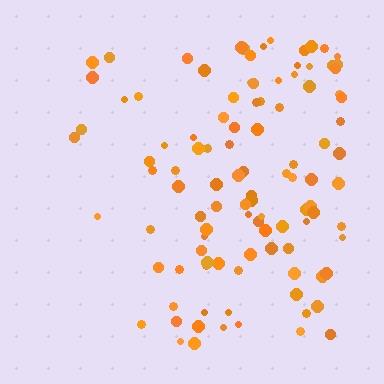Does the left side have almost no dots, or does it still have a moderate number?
Still a moderate number, just noticeably fewer than the right.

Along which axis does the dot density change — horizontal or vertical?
Horizontal.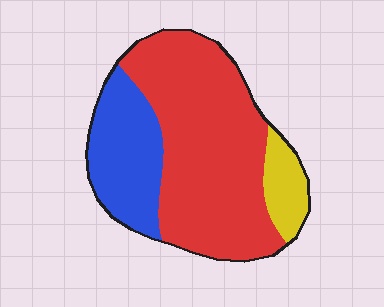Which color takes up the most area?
Red, at roughly 65%.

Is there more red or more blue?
Red.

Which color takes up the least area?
Yellow, at roughly 10%.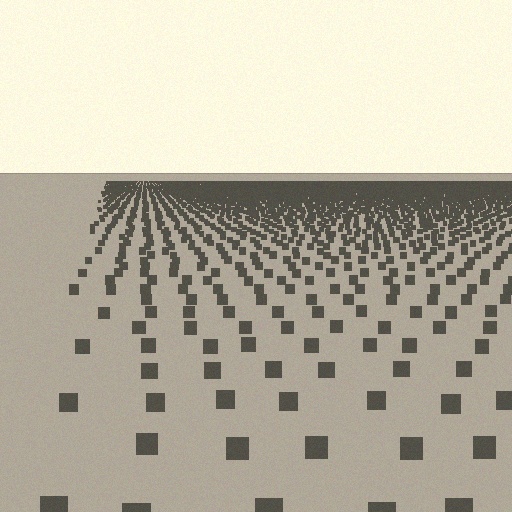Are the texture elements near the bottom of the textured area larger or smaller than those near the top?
Larger. Near the bottom, elements are closer to the viewer and appear at a bigger on-screen size.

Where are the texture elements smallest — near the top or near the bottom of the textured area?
Near the top.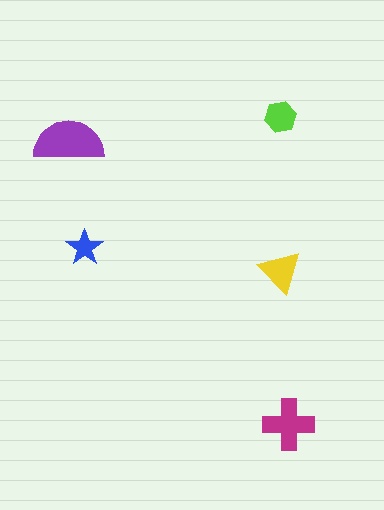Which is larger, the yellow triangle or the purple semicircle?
The purple semicircle.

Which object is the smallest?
The blue star.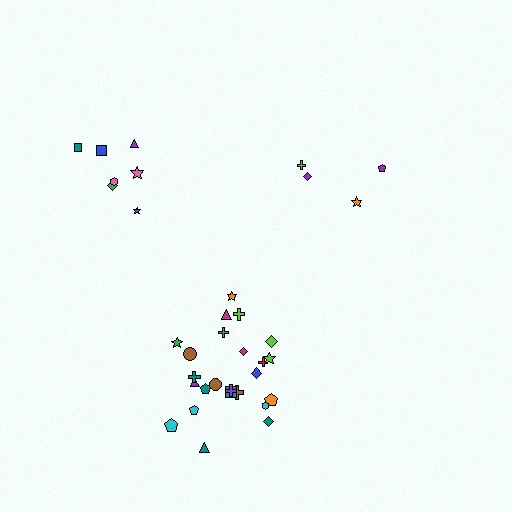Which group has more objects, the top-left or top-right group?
The top-left group.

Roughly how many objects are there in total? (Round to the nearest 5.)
Roughly 35 objects in total.